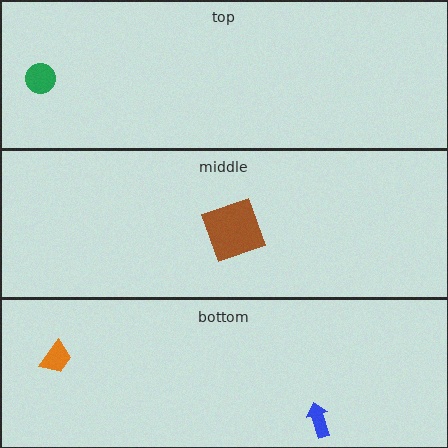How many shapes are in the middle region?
1.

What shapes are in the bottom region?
The blue arrow, the orange trapezoid.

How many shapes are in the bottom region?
2.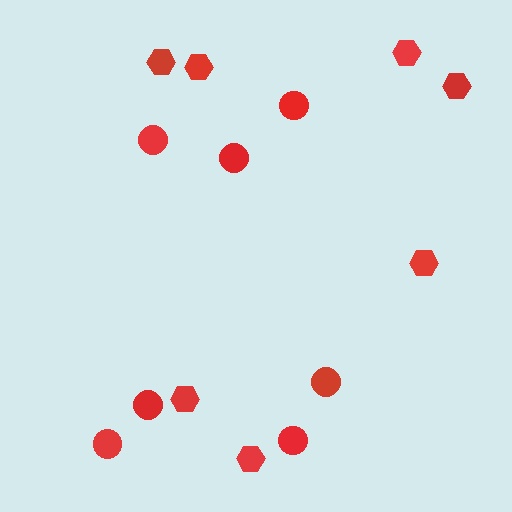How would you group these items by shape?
There are 2 groups: one group of circles (7) and one group of hexagons (7).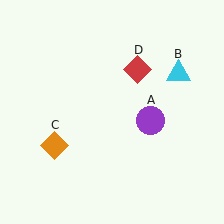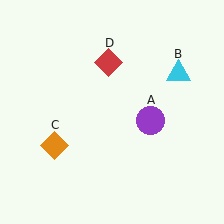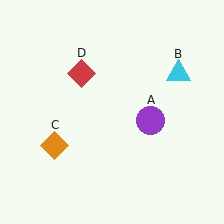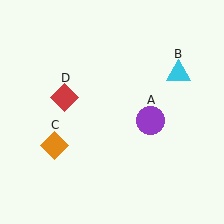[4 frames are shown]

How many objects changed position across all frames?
1 object changed position: red diamond (object D).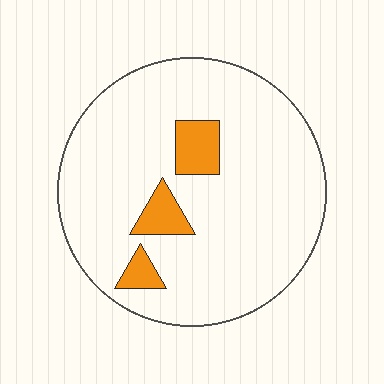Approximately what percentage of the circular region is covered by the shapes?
Approximately 10%.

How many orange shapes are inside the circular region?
3.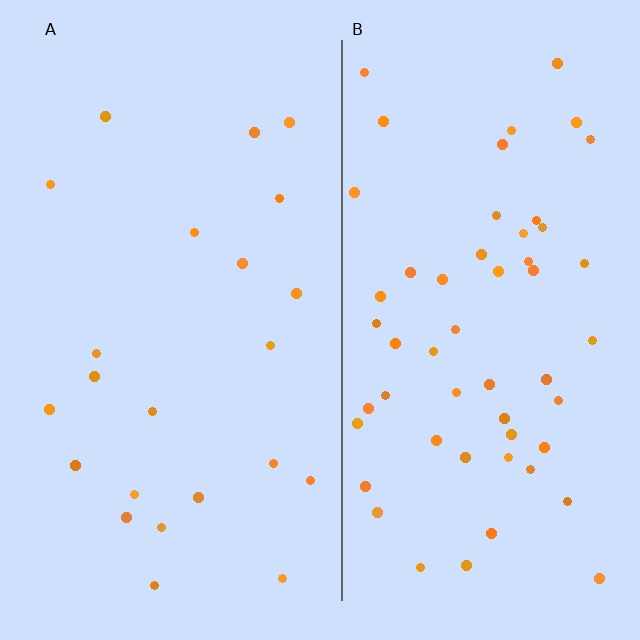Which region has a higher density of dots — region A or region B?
B (the right).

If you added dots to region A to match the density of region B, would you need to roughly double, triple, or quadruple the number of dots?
Approximately double.